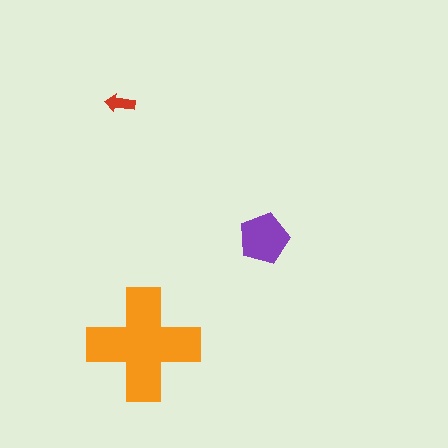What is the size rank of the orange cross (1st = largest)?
1st.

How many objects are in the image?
There are 3 objects in the image.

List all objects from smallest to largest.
The red arrow, the purple pentagon, the orange cross.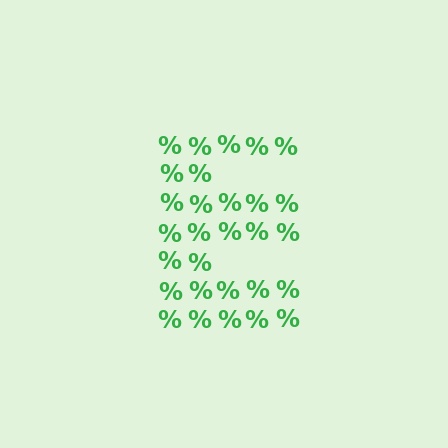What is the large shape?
The large shape is the letter E.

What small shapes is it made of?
It is made of small percent signs.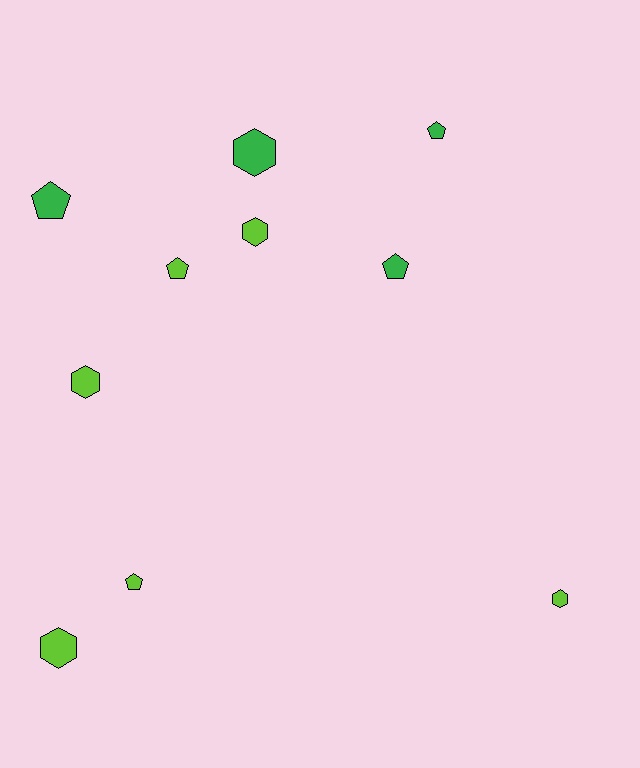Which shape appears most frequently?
Hexagon, with 5 objects.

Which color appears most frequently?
Lime, with 6 objects.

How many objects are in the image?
There are 10 objects.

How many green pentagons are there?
There are 3 green pentagons.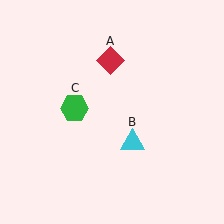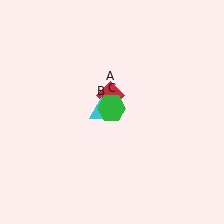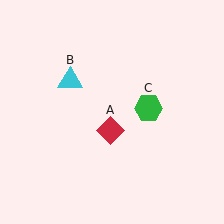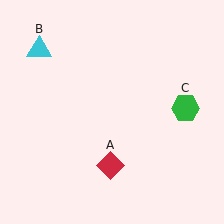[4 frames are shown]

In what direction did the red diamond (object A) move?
The red diamond (object A) moved down.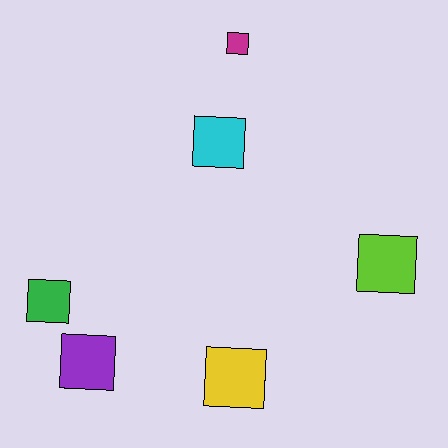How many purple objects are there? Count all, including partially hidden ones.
There is 1 purple object.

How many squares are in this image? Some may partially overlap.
There are 6 squares.